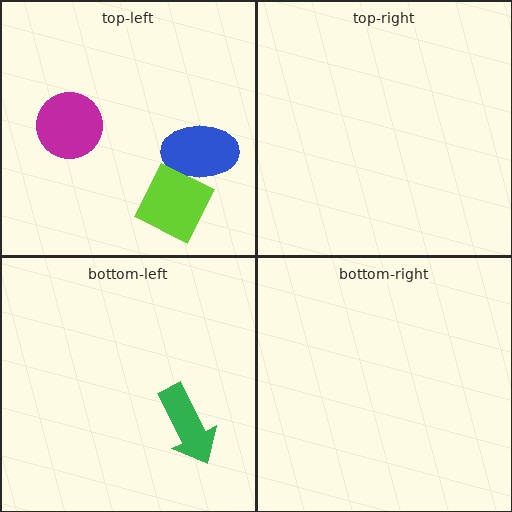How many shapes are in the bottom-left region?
1.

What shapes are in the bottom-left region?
The green arrow.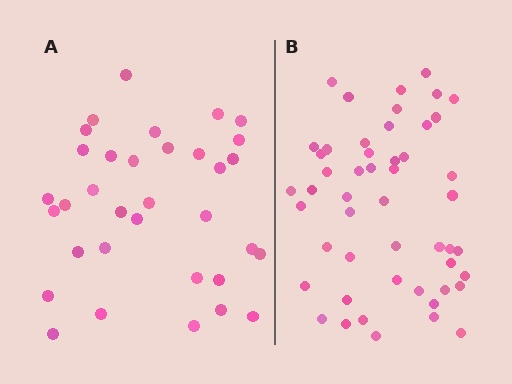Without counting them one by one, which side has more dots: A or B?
Region B (the right region) has more dots.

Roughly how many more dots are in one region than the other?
Region B has approximately 15 more dots than region A.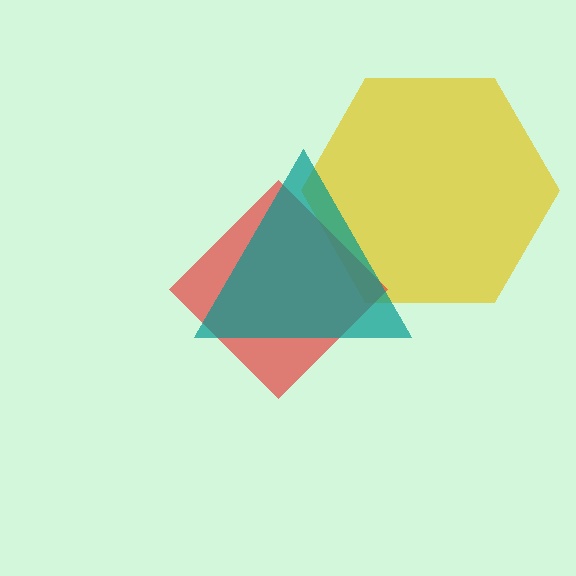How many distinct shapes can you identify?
There are 3 distinct shapes: a yellow hexagon, a red diamond, a teal triangle.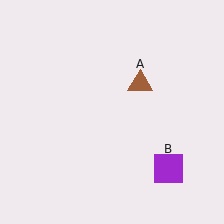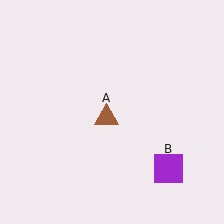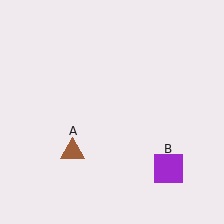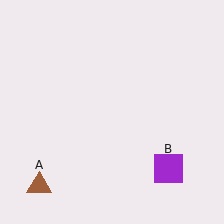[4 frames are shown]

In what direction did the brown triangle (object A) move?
The brown triangle (object A) moved down and to the left.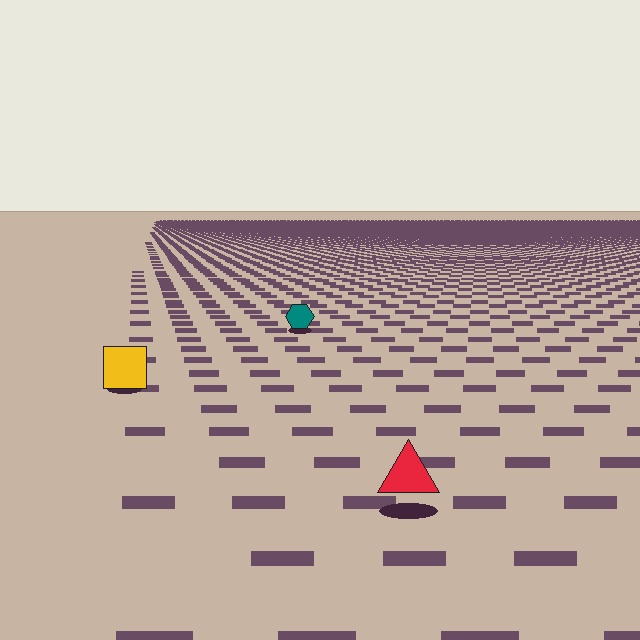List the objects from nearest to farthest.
From nearest to farthest: the red triangle, the yellow square, the teal hexagon.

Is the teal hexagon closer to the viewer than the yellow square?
No. The yellow square is closer — you can tell from the texture gradient: the ground texture is coarser near it.